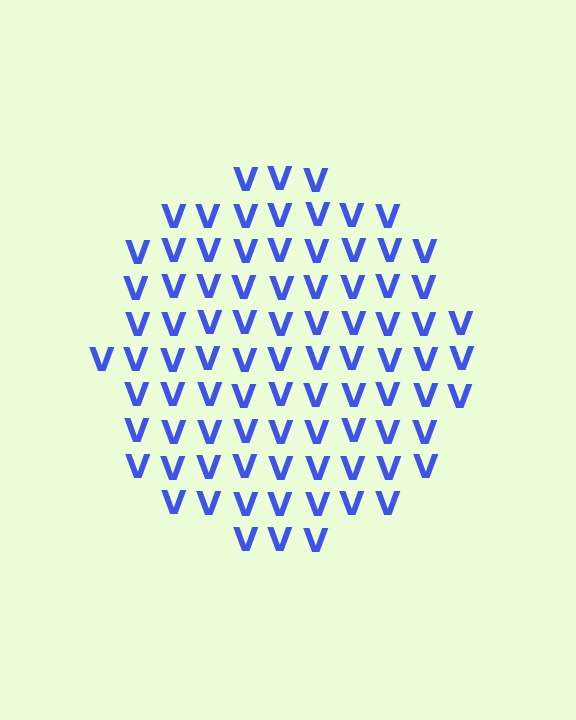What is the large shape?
The large shape is a circle.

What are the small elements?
The small elements are letter V's.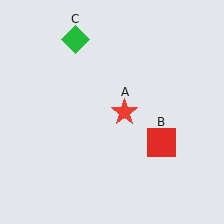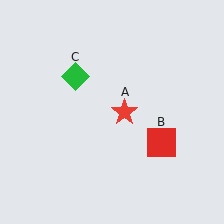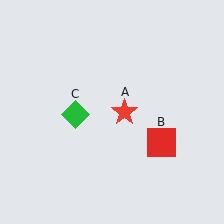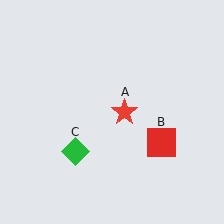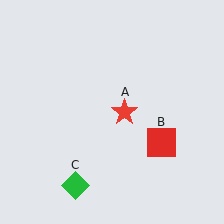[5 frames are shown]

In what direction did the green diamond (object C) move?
The green diamond (object C) moved down.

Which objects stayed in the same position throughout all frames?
Red star (object A) and red square (object B) remained stationary.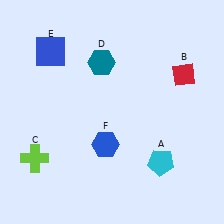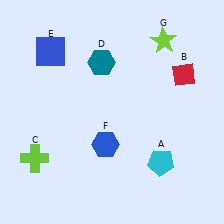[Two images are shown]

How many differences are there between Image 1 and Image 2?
There is 1 difference between the two images.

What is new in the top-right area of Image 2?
A lime star (G) was added in the top-right area of Image 2.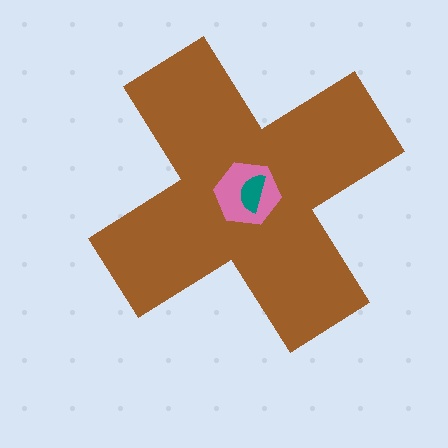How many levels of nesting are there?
3.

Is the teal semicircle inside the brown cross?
Yes.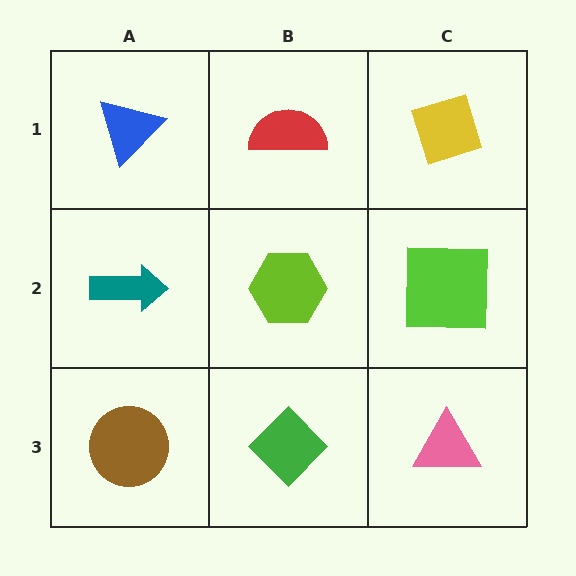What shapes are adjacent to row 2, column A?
A blue triangle (row 1, column A), a brown circle (row 3, column A), a lime hexagon (row 2, column B).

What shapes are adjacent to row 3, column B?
A lime hexagon (row 2, column B), a brown circle (row 3, column A), a pink triangle (row 3, column C).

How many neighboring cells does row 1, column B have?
3.